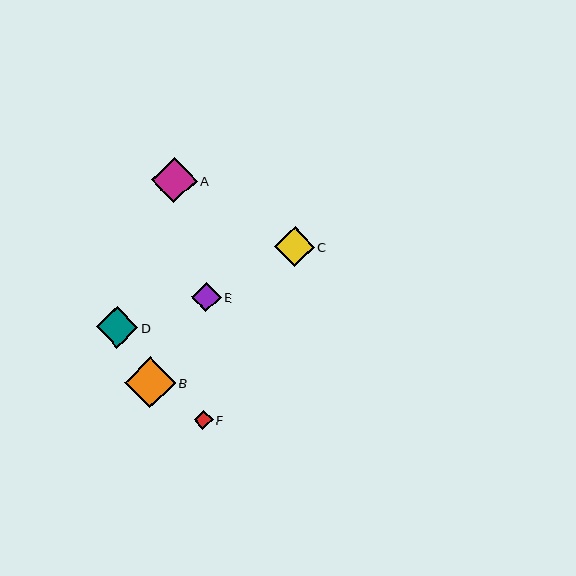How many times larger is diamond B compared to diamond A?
Diamond B is approximately 1.1 times the size of diamond A.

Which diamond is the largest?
Diamond B is the largest with a size of approximately 51 pixels.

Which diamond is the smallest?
Diamond F is the smallest with a size of approximately 19 pixels.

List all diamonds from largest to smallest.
From largest to smallest: B, A, D, C, E, F.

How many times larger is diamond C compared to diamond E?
Diamond C is approximately 1.4 times the size of diamond E.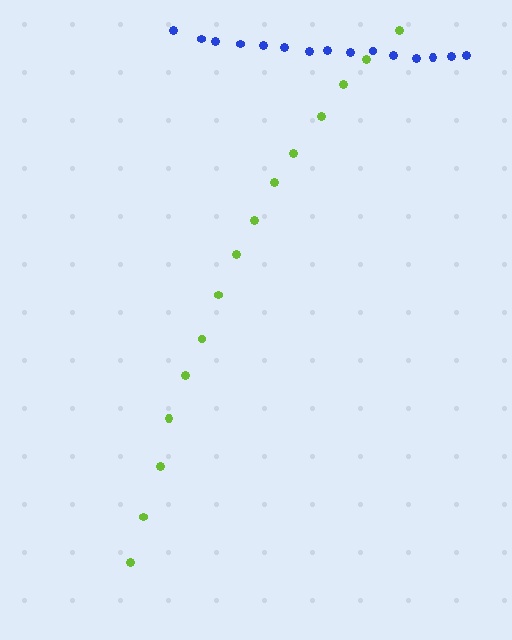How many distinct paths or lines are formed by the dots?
There are 2 distinct paths.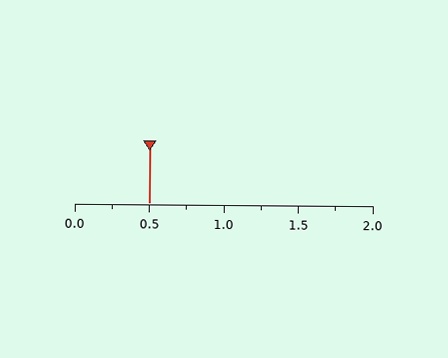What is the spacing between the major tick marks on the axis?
The major ticks are spaced 0.5 apart.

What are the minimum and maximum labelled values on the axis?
The axis runs from 0.0 to 2.0.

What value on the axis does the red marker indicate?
The marker indicates approximately 0.5.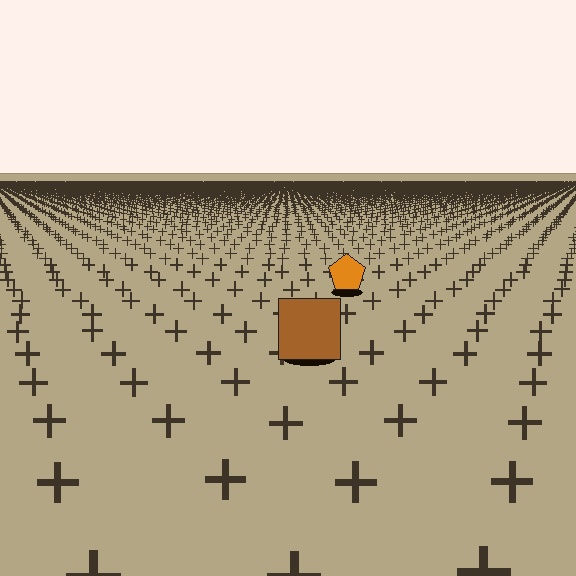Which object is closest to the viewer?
The brown square is closest. The texture marks near it are larger and more spread out.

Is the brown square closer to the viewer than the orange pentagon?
Yes. The brown square is closer — you can tell from the texture gradient: the ground texture is coarser near it.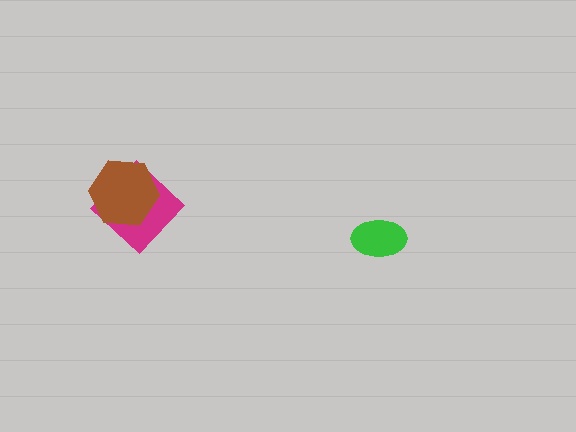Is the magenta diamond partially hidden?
Yes, it is partially covered by another shape.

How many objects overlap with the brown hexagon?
1 object overlaps with the brown hexagon.